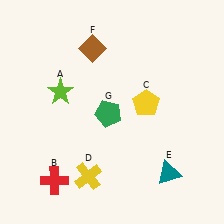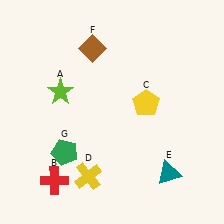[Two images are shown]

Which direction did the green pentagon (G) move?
The green pentagon (G) moved left.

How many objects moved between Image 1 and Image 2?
1 object moved between the two images.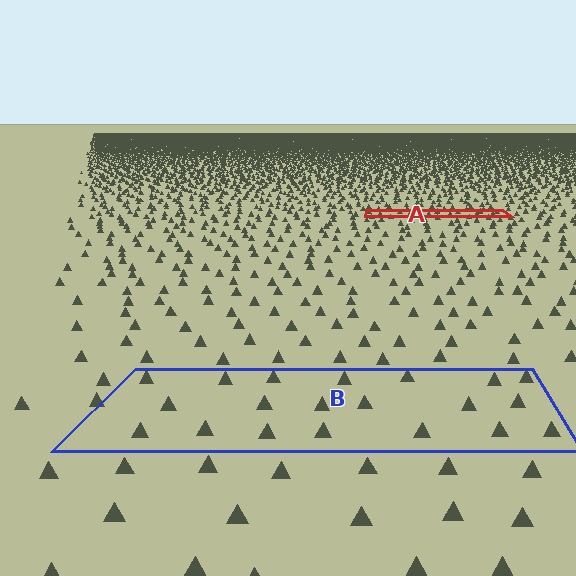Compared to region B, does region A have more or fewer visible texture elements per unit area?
Region A has more texture elements per unit area — they are packed more densely because it is farther away.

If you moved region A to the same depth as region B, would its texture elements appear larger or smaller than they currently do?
They would appear larger. At a closer depth, the same texture elements are projected at a bigger on-screen size.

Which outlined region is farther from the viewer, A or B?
Region A is farther from the viewer — the texture elements inside it appear smaller and more densely packed.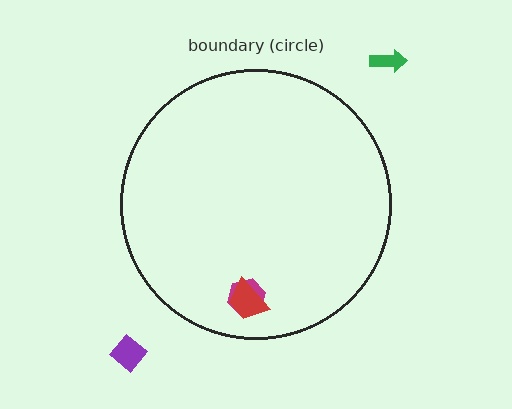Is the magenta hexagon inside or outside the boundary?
Inside.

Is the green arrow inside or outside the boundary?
Outside.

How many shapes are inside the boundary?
2 inside, 2 outside.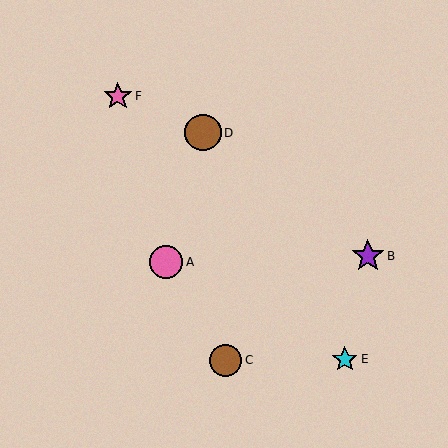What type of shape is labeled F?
Shape F is a pink star.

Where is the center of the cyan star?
The center of the cyan star is at (345, 359).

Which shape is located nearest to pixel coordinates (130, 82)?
The pink star (labeled F) at (118, 96) is nearest to that location.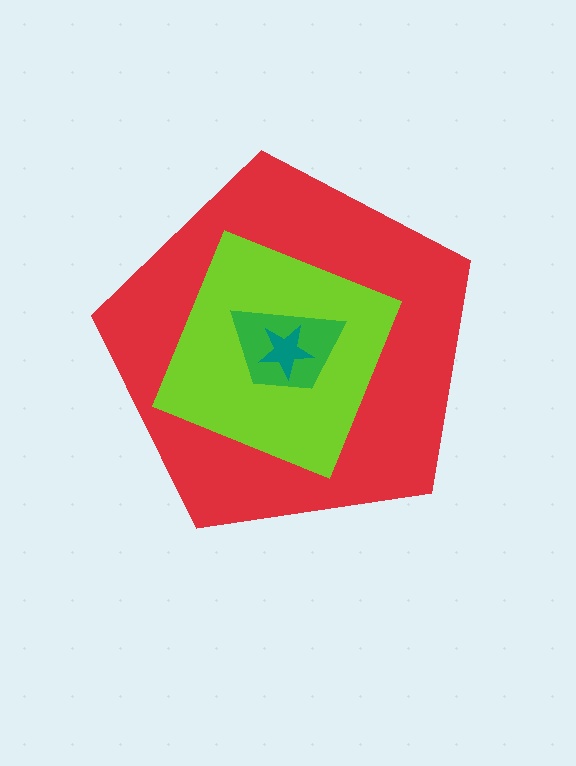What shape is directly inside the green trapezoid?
The teal star.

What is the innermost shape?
The teal star.